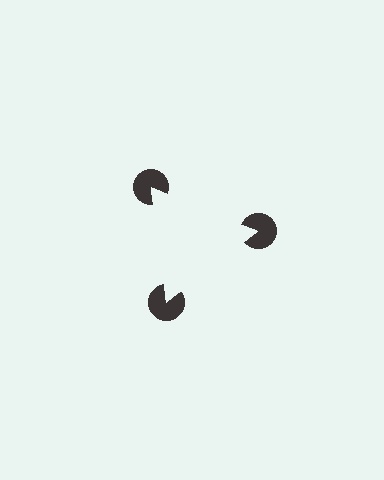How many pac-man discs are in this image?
There are 3 — one at each vertex of the illusory triangle.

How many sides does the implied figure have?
3 sides.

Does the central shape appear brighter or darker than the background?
It typically appears slightly brighter than the background, even though no actual brightness change is drawn.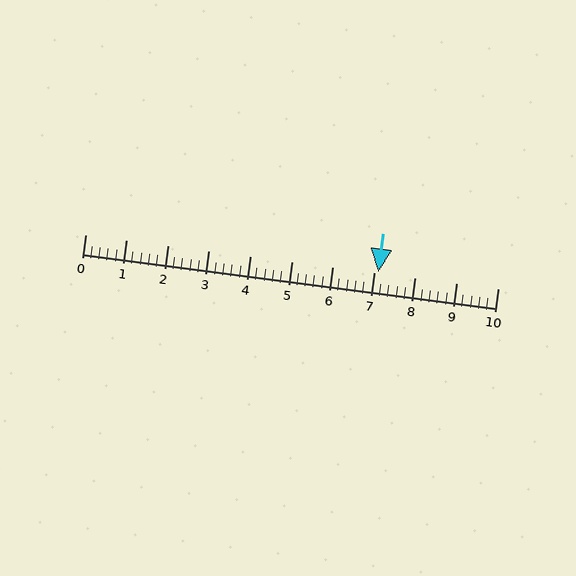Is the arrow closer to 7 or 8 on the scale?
The arrow is closer to 7.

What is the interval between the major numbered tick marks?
The major tick marks are spaced 1 units apart.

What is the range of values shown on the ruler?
The ruler shows values from 0 to 10.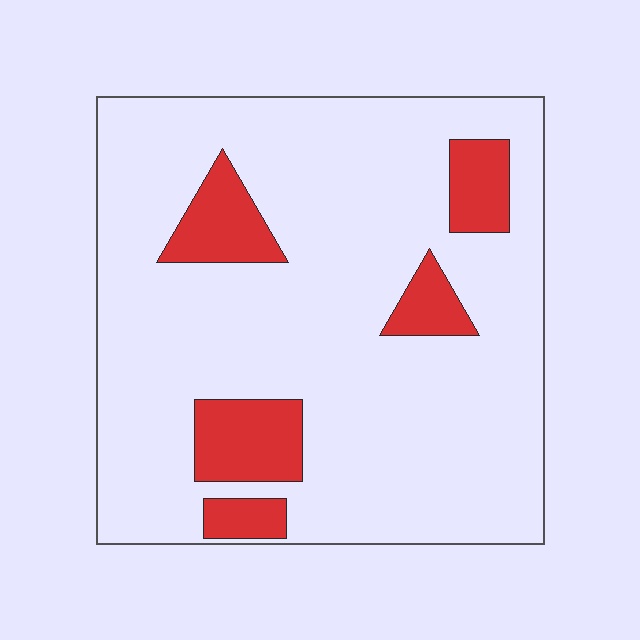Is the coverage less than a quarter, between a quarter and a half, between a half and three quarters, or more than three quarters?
Less than a quarter.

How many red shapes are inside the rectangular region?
5.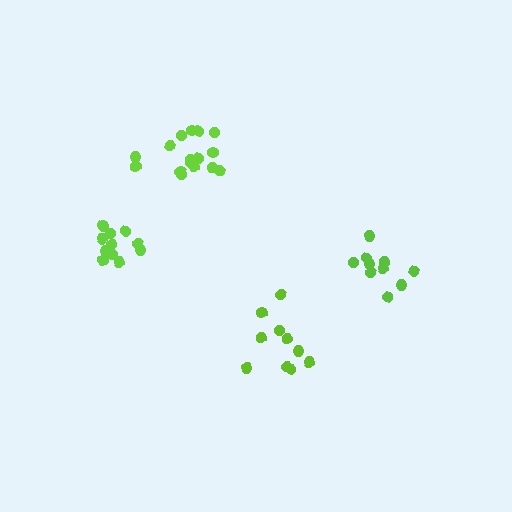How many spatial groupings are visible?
There are 4 spatial groupings.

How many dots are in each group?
Group 1: 10 dots, Group 2: 16 dots, Group 3: 10 dots, Group 4: 11 dots (47 total).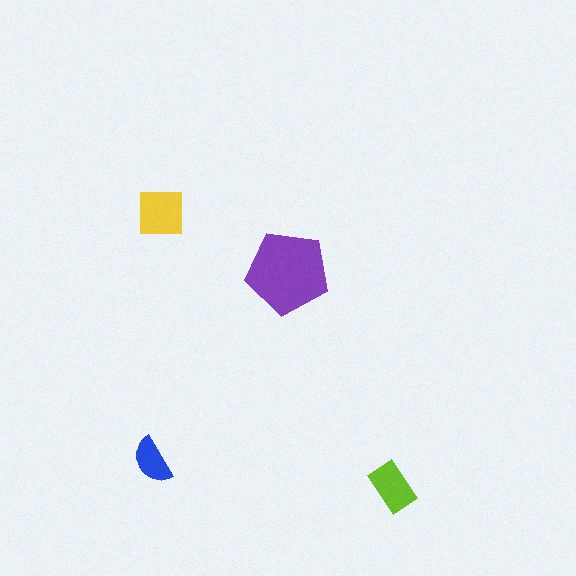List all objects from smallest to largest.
The blue semicircle, the lime rectangle, the yellow square, the purple pentagon.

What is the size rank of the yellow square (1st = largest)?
2nd.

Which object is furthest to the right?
The lime rectangle is rightmost.